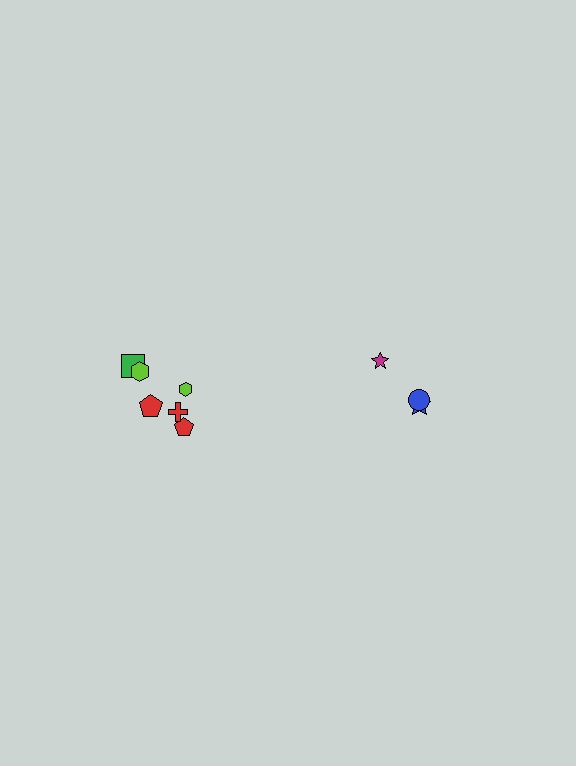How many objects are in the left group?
There are 6 objects.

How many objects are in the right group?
There are 3 objects.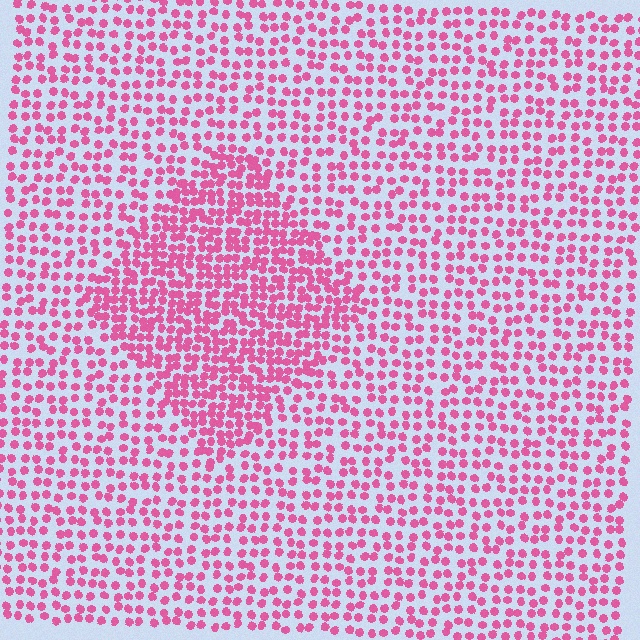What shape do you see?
I see a diamond.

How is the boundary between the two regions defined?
The boundary is defined by a change in element density (approximately 1.8x ratio). All elements are the same color, size, and shape.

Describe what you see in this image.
The image contains small pink elements arranged at two different densities. A diamond-shaped region is visible where the elements are more densely packed than the surrounding area.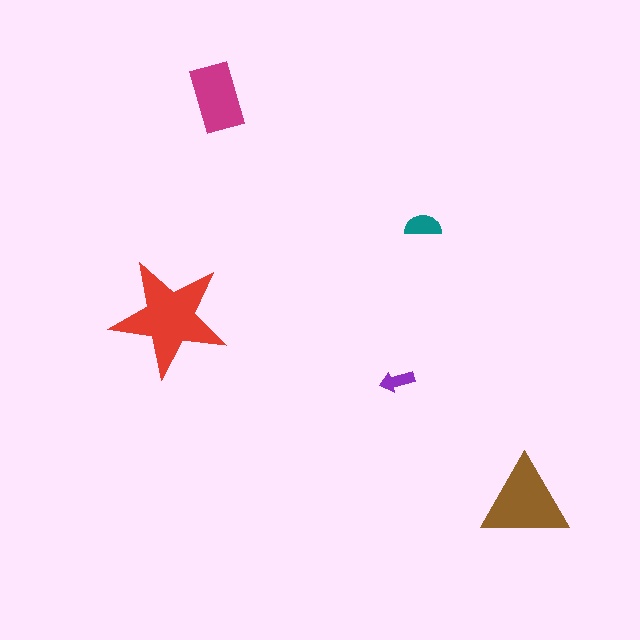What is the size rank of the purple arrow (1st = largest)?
5th.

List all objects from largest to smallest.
The red star, the brown triangle, the magenta rectangle, the teal semicircle, the purple arrow.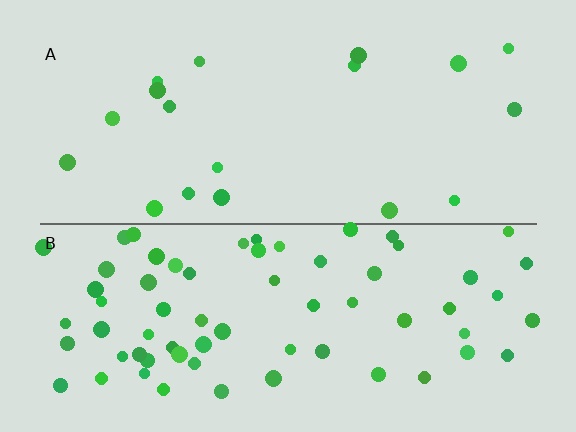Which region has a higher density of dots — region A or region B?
B (the bottom).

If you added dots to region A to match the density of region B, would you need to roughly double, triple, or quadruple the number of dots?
Approximately quadruple.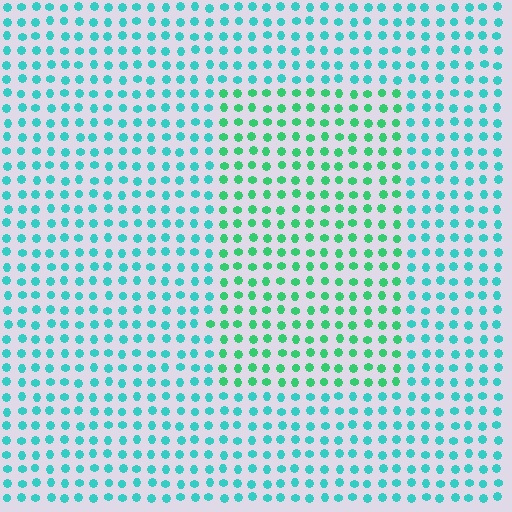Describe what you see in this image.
The image is filled with small cyan elements in a uniform arrangement. A rectangle-shaped region is visible where the elements are tinted to a slightly different hue, forming a subtle color boundary.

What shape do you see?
I see a rectangle.